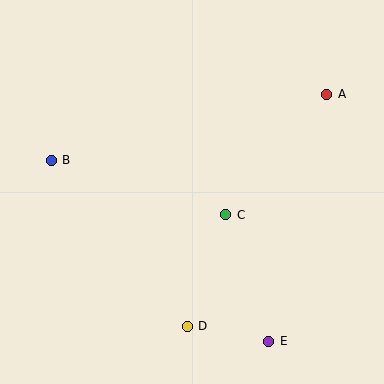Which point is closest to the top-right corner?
Point A is closest to the top-right corner.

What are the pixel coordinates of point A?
Point A is at (327, 94).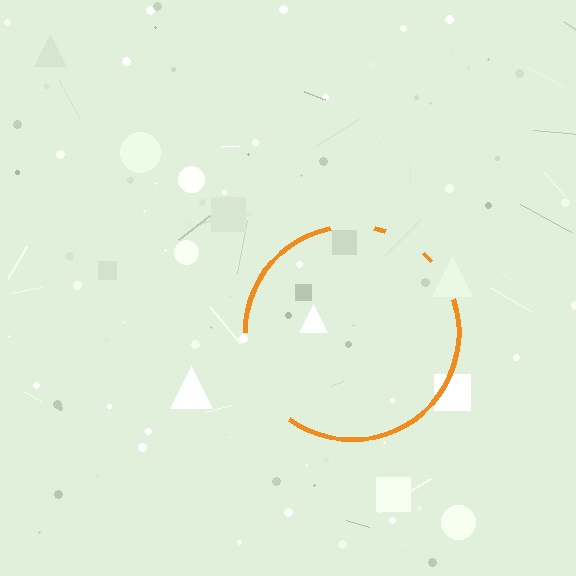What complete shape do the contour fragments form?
The contour fragments form a circle.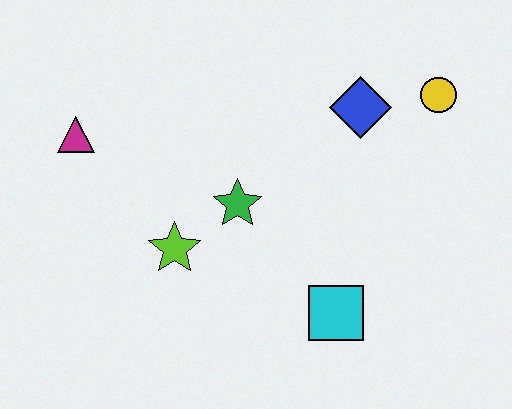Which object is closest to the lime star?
The green star is closest to the lime star.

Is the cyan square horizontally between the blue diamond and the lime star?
Yes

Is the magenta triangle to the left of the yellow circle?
Yes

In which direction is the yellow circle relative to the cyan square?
The yellow circle is above the cyan square.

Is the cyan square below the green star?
Yes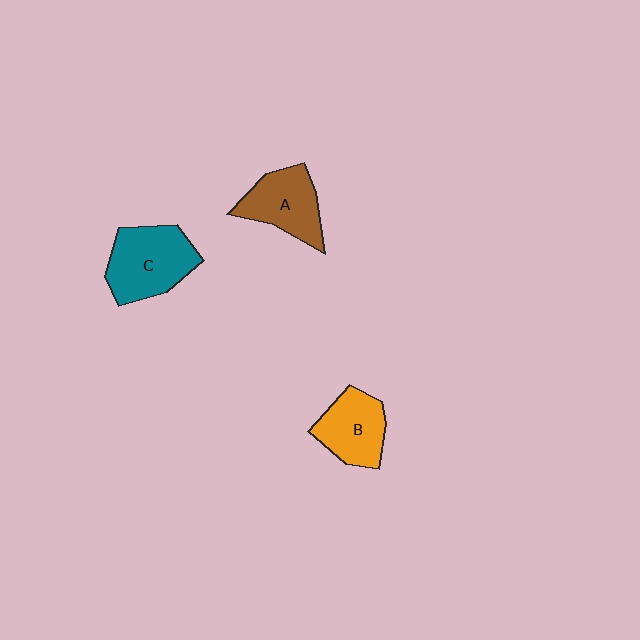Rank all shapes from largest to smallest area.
From largest to smallest: C (teal), A (brown), B (orange).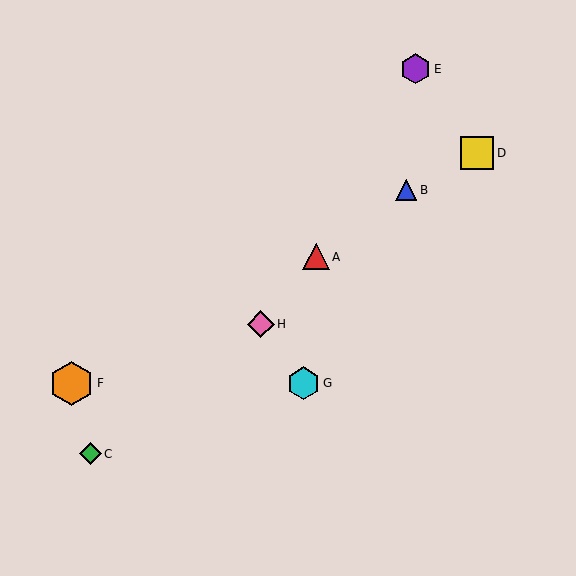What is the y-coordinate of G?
Object G is at y≈383.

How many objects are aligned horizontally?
2 objects (F, G) are aligned horizontally.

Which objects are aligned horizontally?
Objects F, G are aligned horizontally.